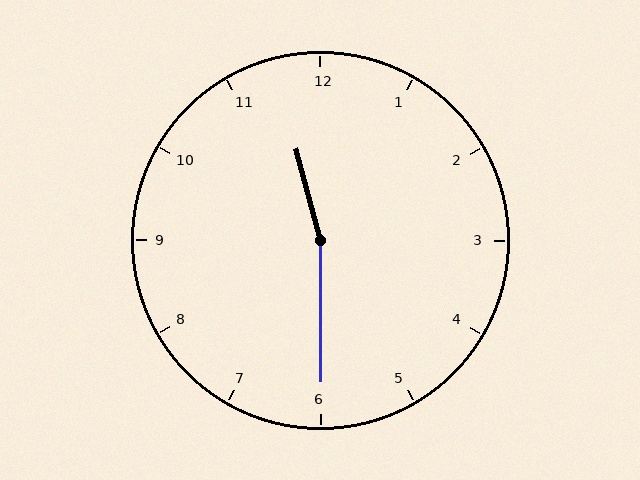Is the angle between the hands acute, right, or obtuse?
It is obtuse.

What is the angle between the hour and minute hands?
Approximately 165 degrees.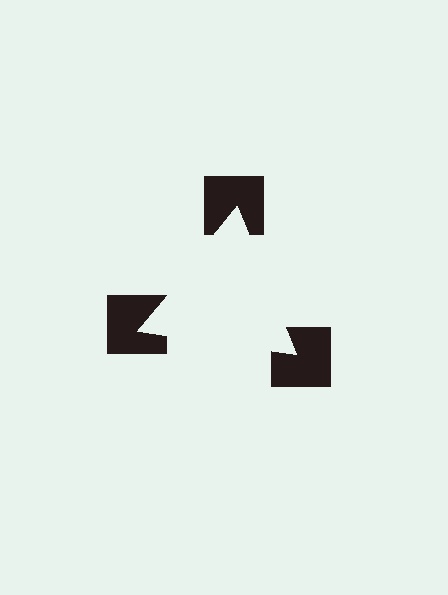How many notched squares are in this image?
There are 3 — one at each vertex of the illusory triangle.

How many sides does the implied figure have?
3 sides.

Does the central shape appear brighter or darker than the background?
It typically appears slightly brighter than the background, even though no actual brightness change is drawn.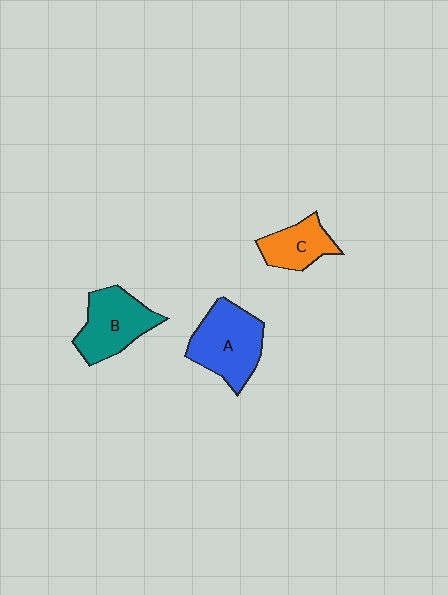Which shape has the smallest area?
Shape C (orange).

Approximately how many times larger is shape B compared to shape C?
Approximately 1.5 times.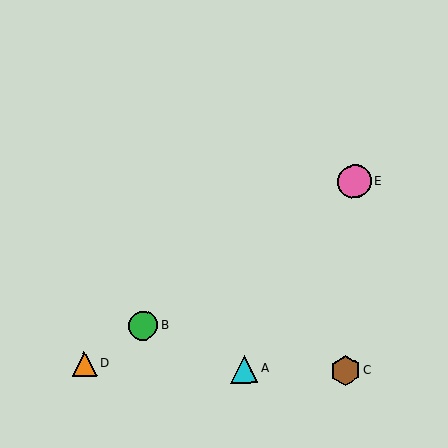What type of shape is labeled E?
Shape E is a pink circle.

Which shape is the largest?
The pink circle (labeled E) is the largest.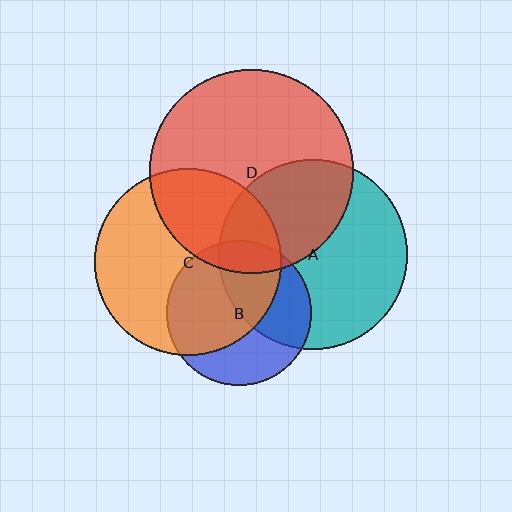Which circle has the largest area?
Circle D (red).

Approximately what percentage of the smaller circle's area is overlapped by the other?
Approximately 60%.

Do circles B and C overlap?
Yes.